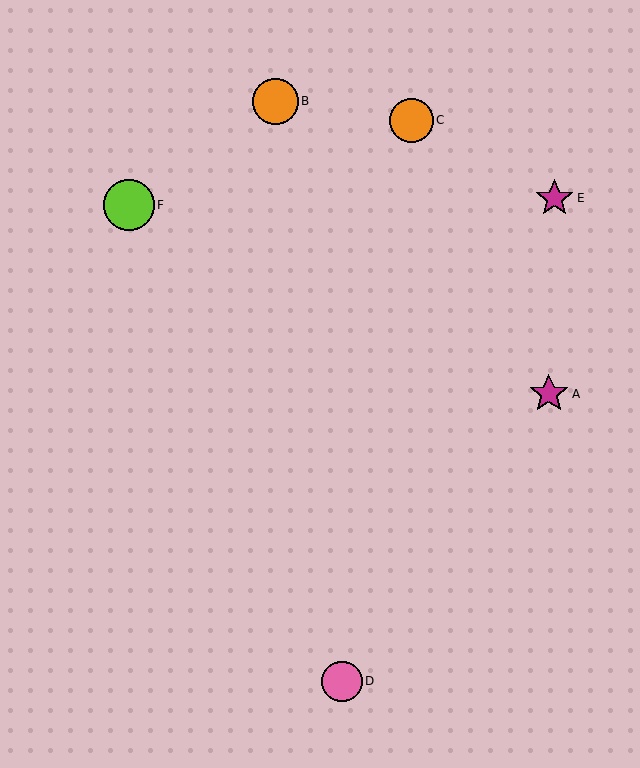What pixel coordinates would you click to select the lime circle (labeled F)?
Click at (129, 205) to select the lime circle F.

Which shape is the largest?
The lime circle (labeled F) is the largest.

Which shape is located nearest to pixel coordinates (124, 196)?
The lime circle (labeled F) at (129, 205) is nearest to that location.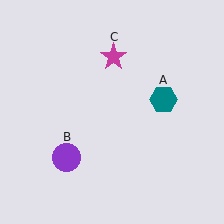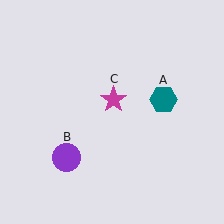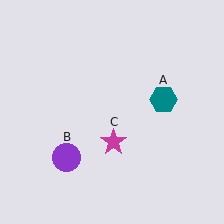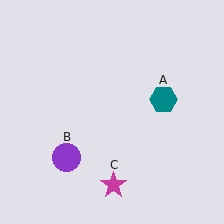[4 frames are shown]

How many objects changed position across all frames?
1 object changed position: magenta star (object C).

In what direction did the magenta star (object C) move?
The magenta star (object C) moved down.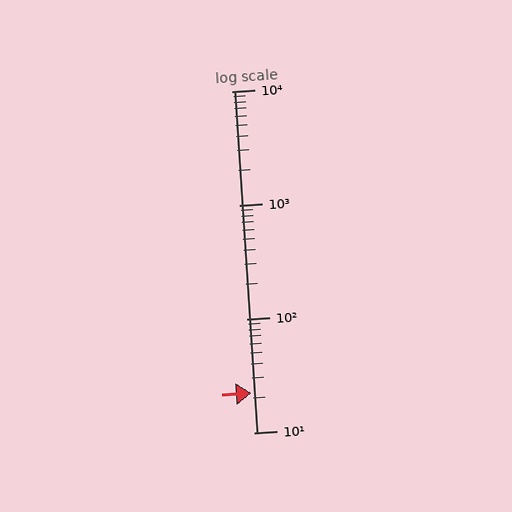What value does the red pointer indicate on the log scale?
The pointer indicates approximately 22.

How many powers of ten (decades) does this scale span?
The scale spans 3 decades, from 10 to 10000.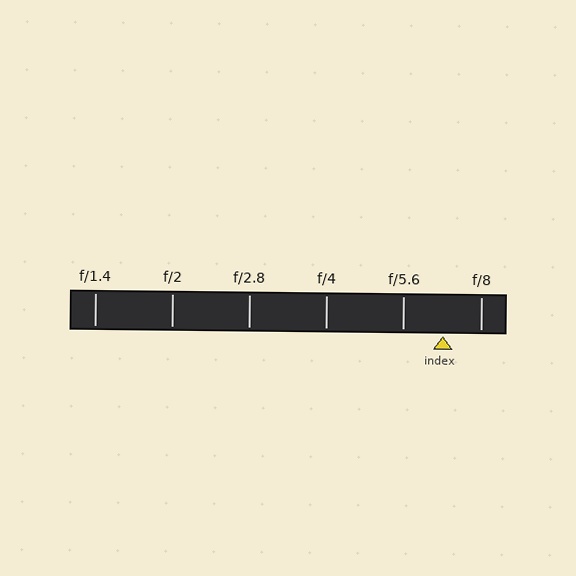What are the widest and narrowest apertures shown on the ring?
The widest aperture shown is f/1.4 and the narrowest is f/8.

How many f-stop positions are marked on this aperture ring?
There are 6 f-stop positions marked.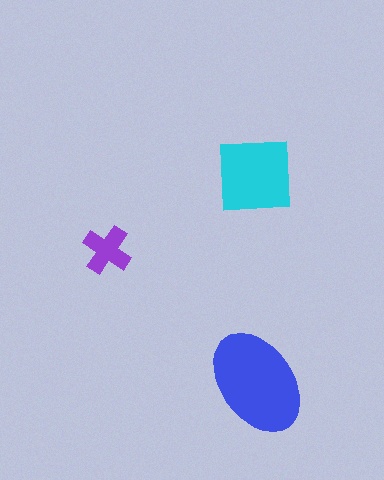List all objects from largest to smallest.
The blue ellipse, the cyan square, the purple cross.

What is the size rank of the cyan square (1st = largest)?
2nd.